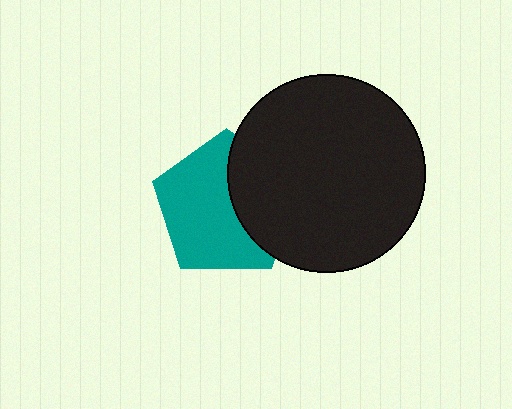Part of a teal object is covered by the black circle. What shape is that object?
It is a pentagon.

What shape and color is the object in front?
The object in front is a black circle.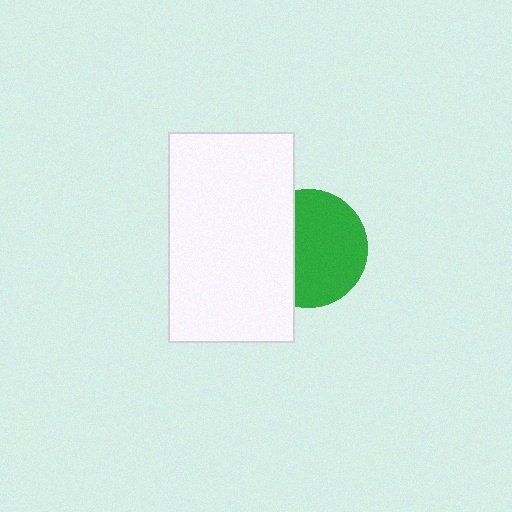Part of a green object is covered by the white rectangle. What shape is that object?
It is a circle.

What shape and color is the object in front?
The object in front is a white rectangle.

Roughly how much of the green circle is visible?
About half of it is visible (roughly 64%).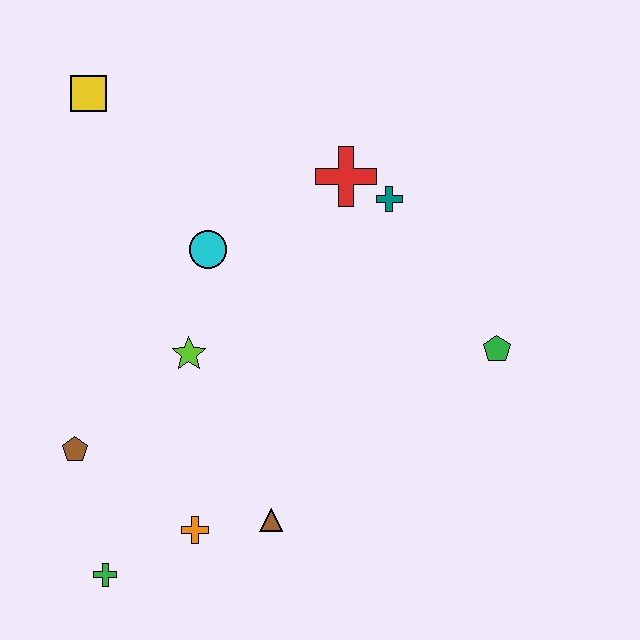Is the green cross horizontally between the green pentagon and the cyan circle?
No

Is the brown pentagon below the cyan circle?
Yes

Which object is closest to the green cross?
The orange cross is closest to the green cross.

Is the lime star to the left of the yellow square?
No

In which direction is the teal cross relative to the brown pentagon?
The teal cross is to the right of the brown pentagon.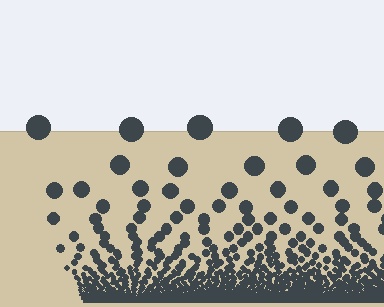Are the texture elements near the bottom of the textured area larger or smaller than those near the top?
Smaller. The gradient is inverted — elements near the bottom are smaller and denser.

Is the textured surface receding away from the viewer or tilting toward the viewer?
The surface appears to tilt toward the viewer. Texture elements get larger and sparser toward the top.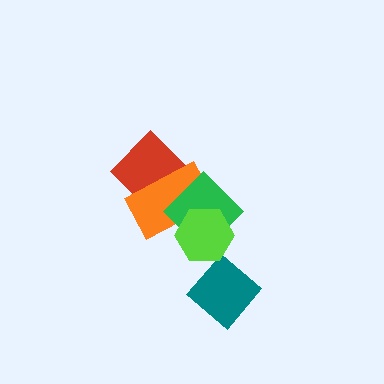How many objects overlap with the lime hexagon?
2 objects overlap with the lime hexagon.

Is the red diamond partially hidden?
Yes, it is partially covered by another shape.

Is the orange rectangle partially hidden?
Yes, it is partially covered by another shape.